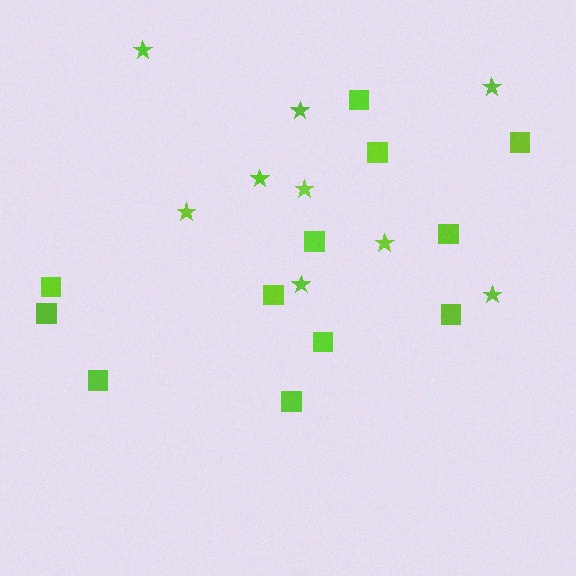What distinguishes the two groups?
There are 2 groups: one group of stars (9) and one group of squares (12).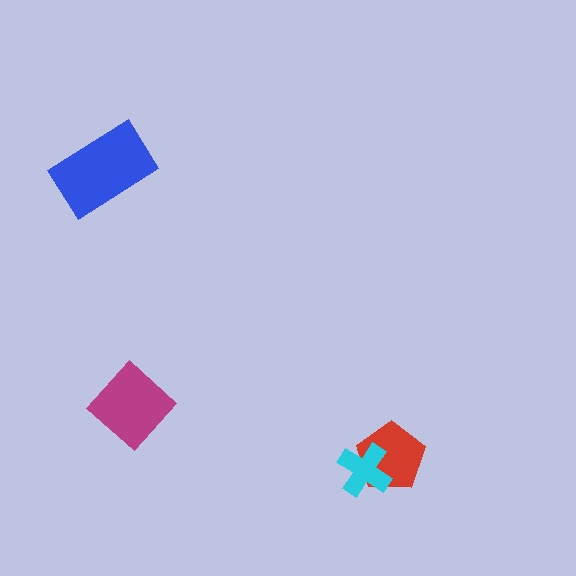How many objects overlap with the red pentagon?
1 object overlaps with the red pentagon.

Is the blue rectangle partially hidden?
No, no other shape covers it.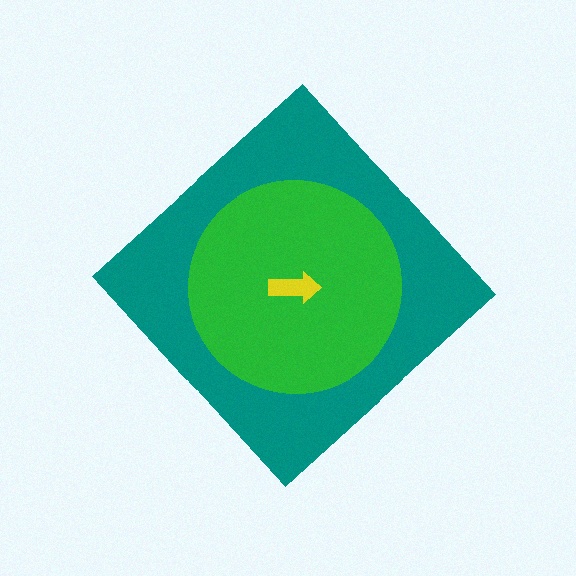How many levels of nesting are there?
3.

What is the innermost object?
The yellow arrow.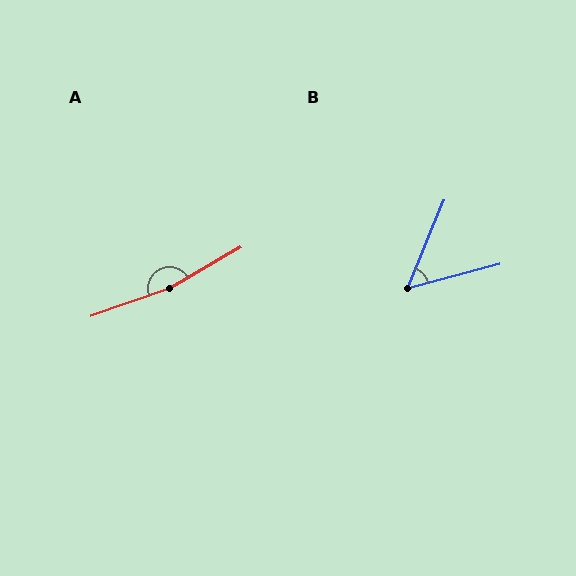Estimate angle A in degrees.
Approximately 169 degrees.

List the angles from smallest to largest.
B (53°), A (169°).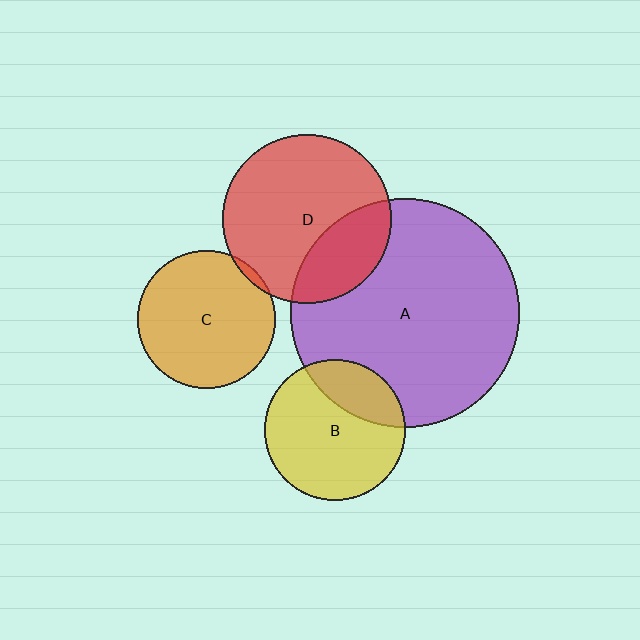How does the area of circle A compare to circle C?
Approximately 2.8 times.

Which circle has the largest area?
Circle A (purple).